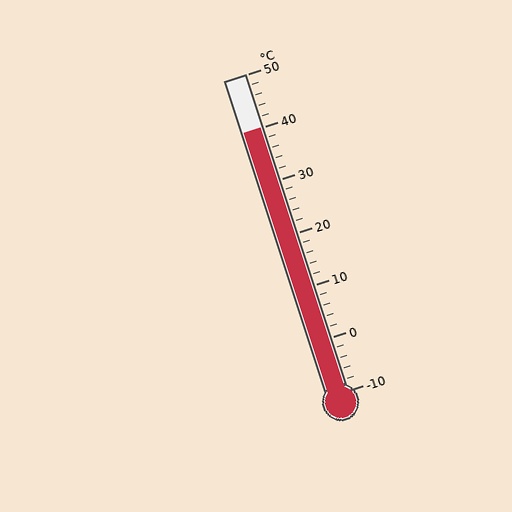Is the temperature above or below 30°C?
The temperature is above 30°C.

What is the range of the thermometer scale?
The thermometer scale ranges from -10°C to 50°C.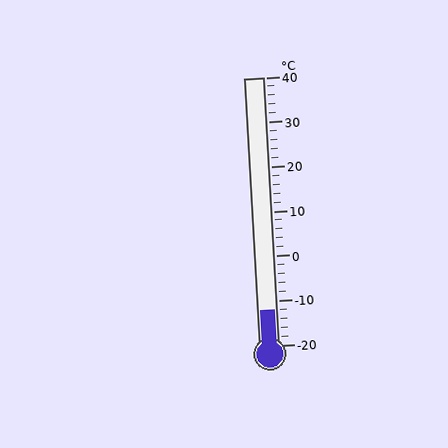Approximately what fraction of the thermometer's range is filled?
The thermometer is filled to approximately 15% of its range.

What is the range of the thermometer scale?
The thermometer scale ranges from -20°C to 40°C.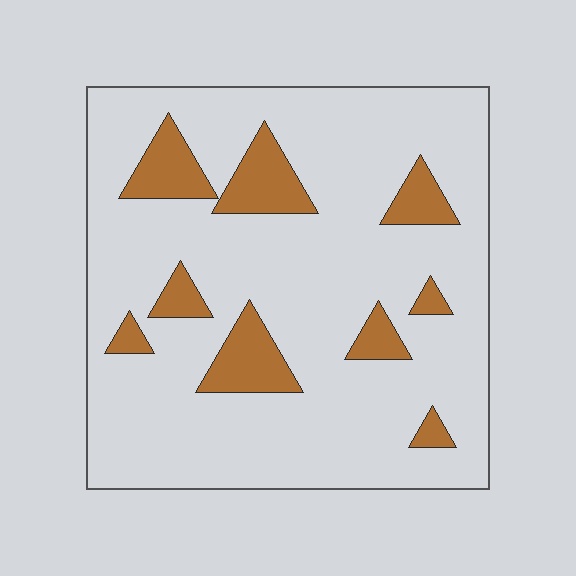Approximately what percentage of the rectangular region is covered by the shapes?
Approximately 15%.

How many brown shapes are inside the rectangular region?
9.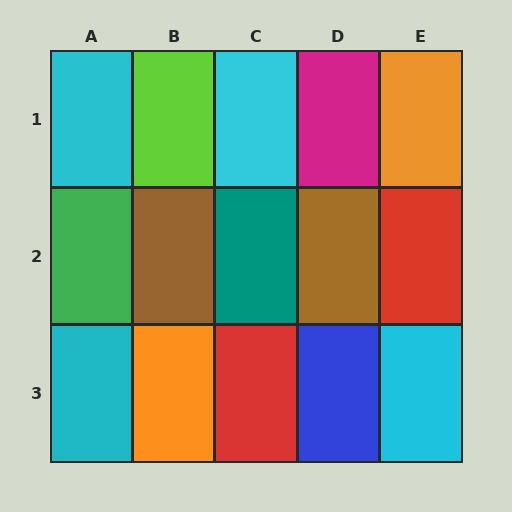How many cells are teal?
1 cell is teal.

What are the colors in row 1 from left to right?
Cyan, lime, cyan, magenta, orange.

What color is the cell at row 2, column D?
Brown.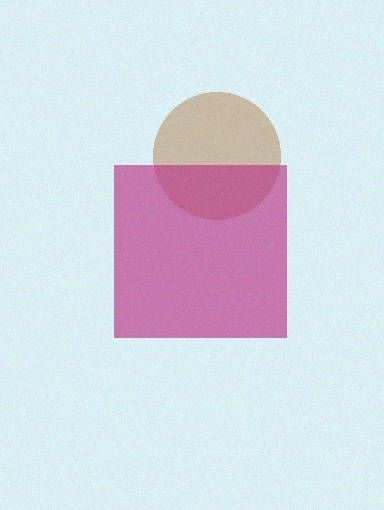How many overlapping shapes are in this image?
There are 2 overlapping shapes in the image.